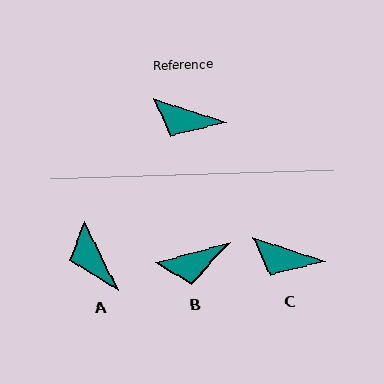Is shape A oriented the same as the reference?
No, it is off by about 46 degrees.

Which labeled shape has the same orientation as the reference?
C.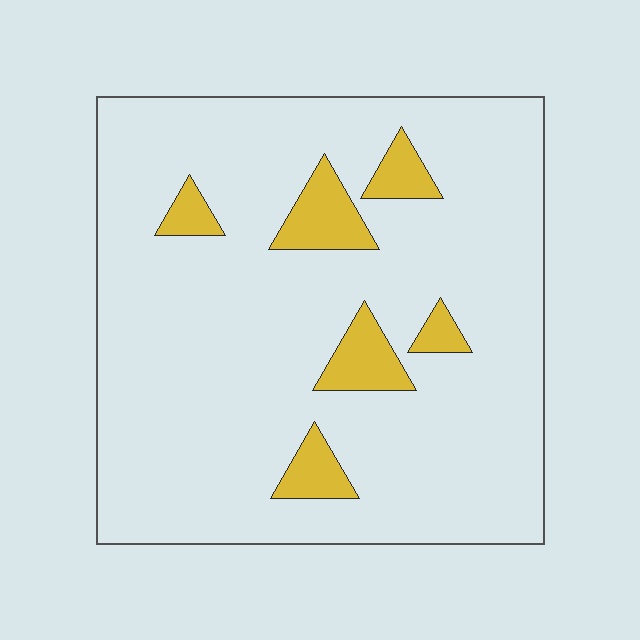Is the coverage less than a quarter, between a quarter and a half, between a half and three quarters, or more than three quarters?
Less than a quarter.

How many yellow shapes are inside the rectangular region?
6.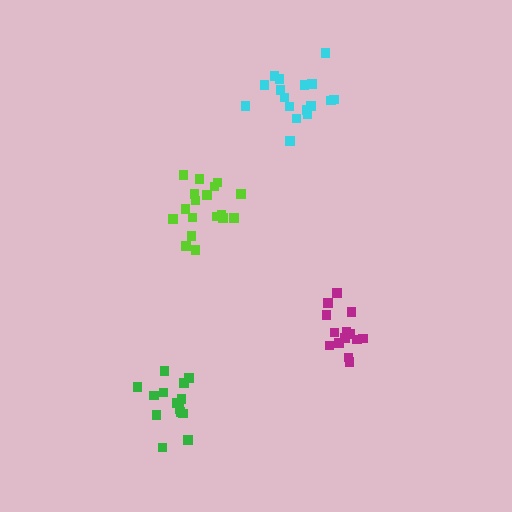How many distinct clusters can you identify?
There are 4 distinct clusters.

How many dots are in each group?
Group 1: 17 dots, Group 2: 14 dots, Group 3: 14 dots, Group 4: 18 dots (63 total).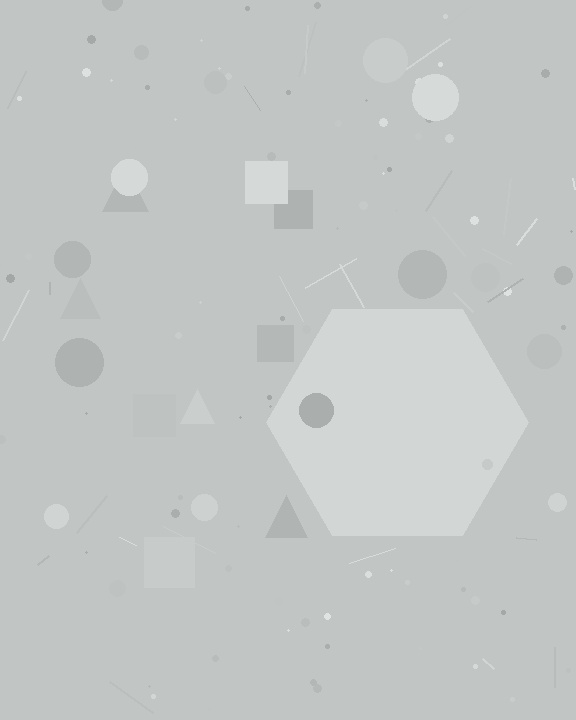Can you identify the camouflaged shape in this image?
The camouflaged shape is a hexagon.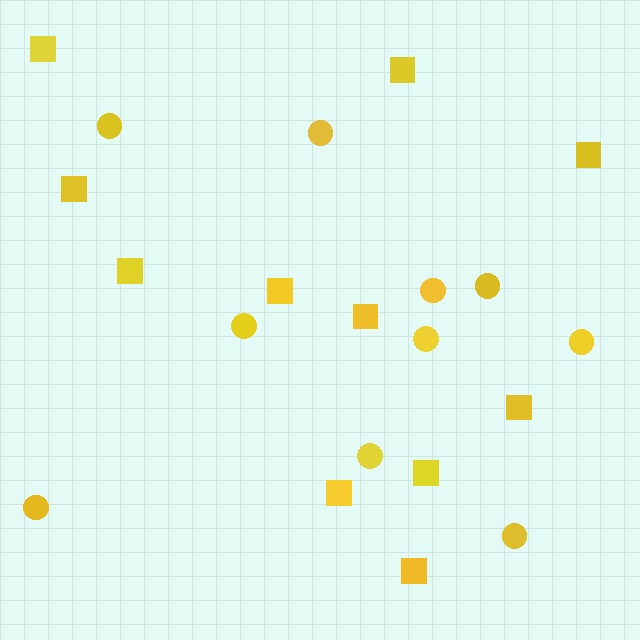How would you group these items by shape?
There are 2 groups: one group of circles (10) and one group of squares (11).